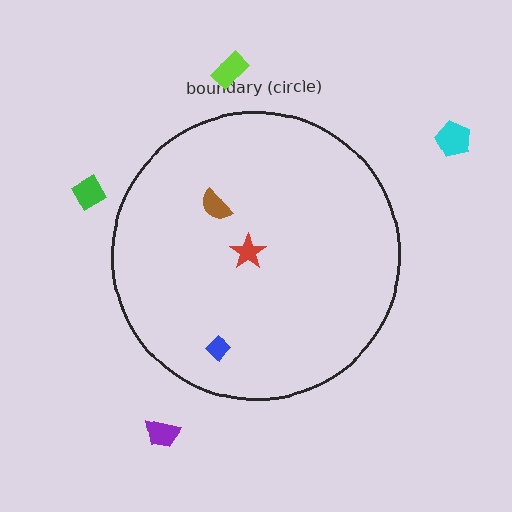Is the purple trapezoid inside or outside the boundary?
Outside.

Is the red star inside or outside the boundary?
Inside.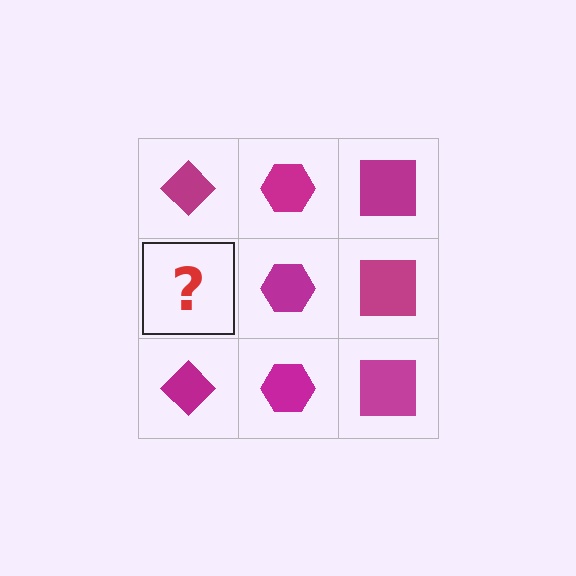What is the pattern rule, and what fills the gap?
The rule is that each column has a consistent shape. The gap should be filled with a magenta diamond.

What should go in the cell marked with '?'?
The missing cell should contain a magenta diamond.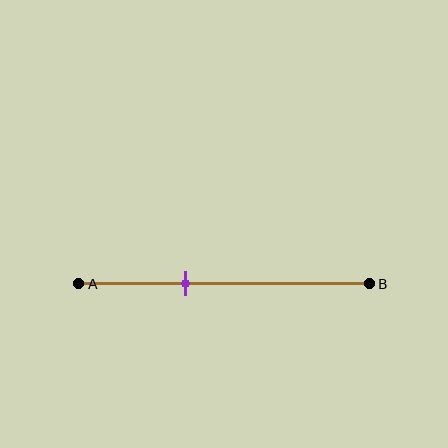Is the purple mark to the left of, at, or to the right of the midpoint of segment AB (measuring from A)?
The purple mark is to the left of the midpoint of segment AB.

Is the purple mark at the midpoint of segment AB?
No, the mark is at about 35% from A, not at the 50% midpoint.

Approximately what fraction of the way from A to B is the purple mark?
The purple mark is approximately 35% of the way from A to B.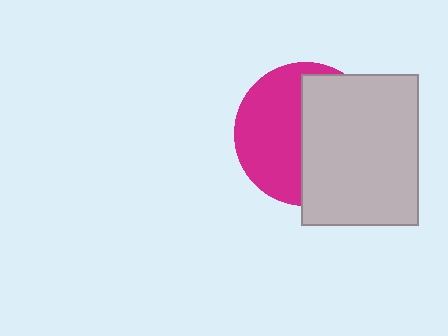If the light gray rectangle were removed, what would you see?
You would see the complete magenta circle.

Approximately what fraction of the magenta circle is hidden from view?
Roughly 51% of the magenta circle is hidden behind the light gray rectangle.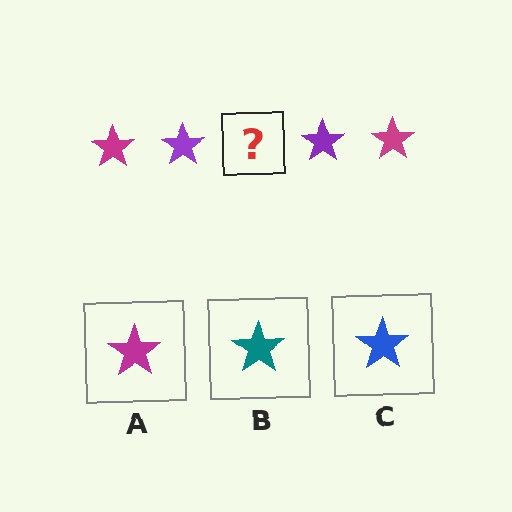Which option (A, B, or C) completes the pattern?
A.